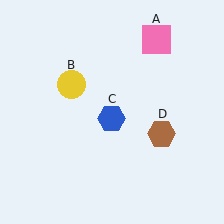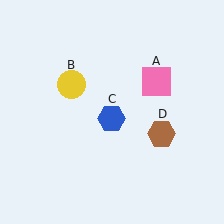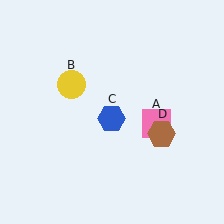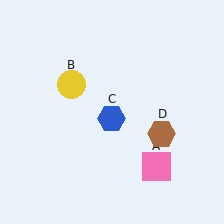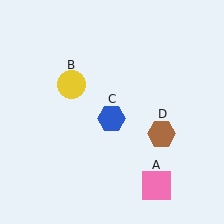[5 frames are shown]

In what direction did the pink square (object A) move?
The pink square (object A) moved down.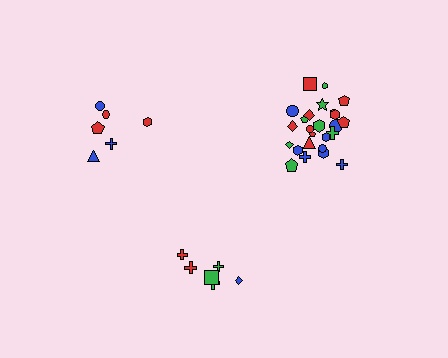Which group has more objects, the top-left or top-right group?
The top-right group.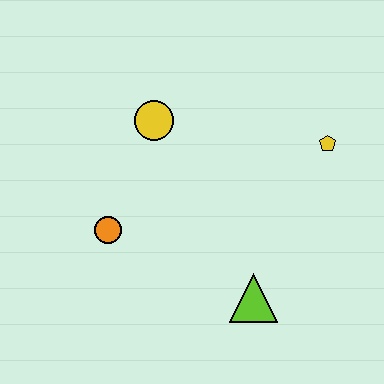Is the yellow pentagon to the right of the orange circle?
Yes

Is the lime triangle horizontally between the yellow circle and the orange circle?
No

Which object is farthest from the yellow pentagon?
The orange circle is farthest from the yellow pentagon.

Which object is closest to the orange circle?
The yellow circle is closest to the orange circle.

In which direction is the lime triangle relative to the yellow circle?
The lime triangle is below the yellow circle.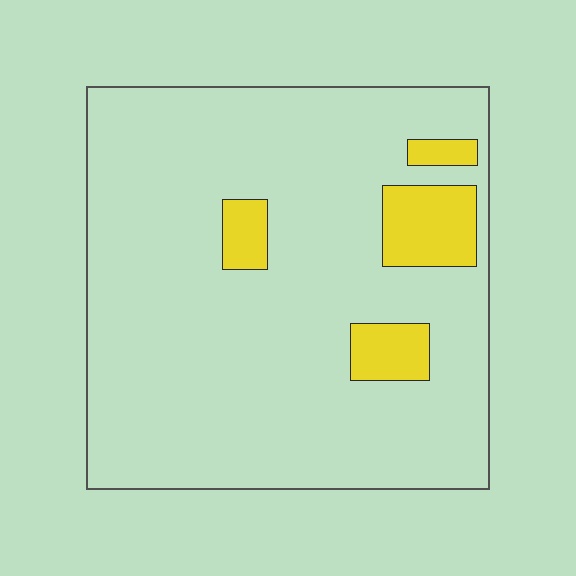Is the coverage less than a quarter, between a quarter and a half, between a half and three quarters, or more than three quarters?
Less than a quarter.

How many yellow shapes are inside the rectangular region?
4.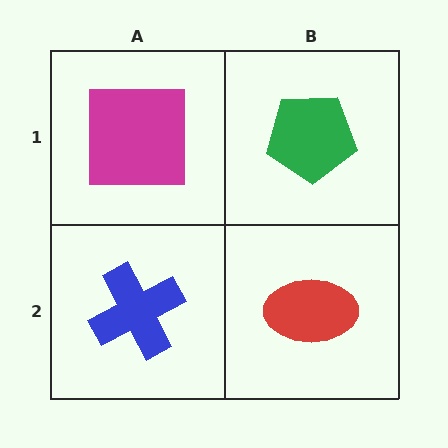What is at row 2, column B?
A red ellipse.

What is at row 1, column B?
A green pentagon.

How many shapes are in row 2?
2 shapes.